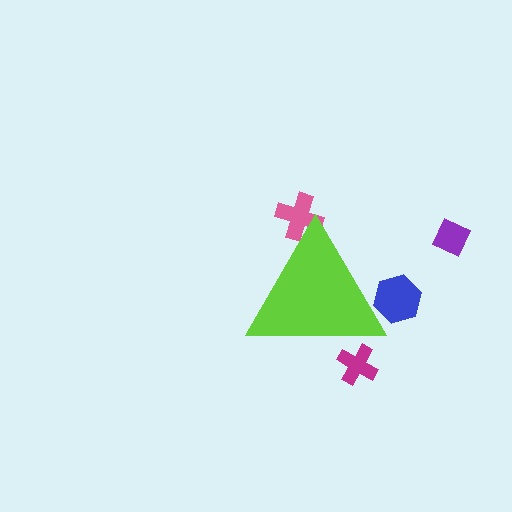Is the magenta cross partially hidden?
Yes, the magenta cross is partially hidden behind the lime triangle.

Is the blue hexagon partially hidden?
Yes, the blue hexagon is partially hidden behind the lime triangle.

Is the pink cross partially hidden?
Yes, the pink cross is partially hidden behind the lime triangle.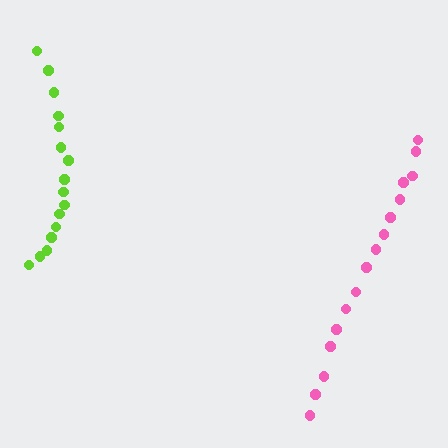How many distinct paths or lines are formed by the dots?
There are 2 distinct paths.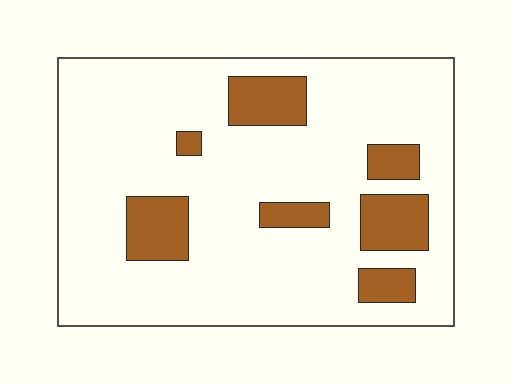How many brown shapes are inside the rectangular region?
7.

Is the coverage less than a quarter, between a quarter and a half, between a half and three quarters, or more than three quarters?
Less than a quarter.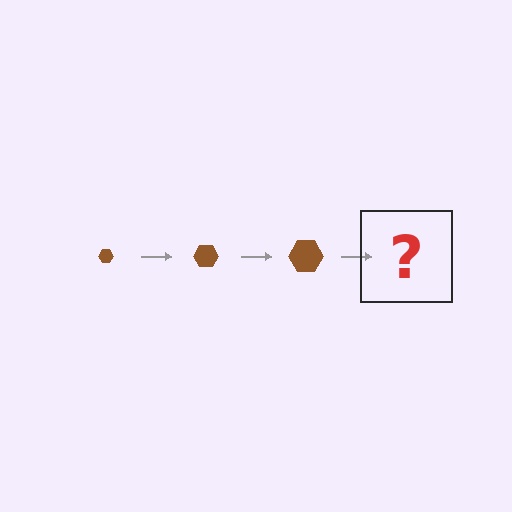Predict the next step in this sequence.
The next step is a brown hexagon, larger than the previous one.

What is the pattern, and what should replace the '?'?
The pattern is that the hexagon gets progressively larger each step. The '?' should be a brown hexagon, larger than the previous one.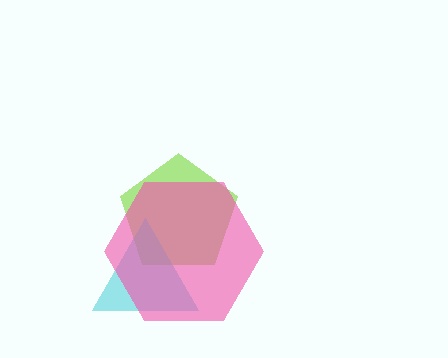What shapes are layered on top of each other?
The layered shapes are: a lime pentagon, a cyan triangle, a pink hexagon.